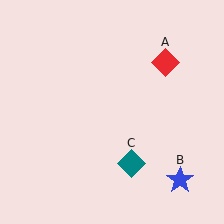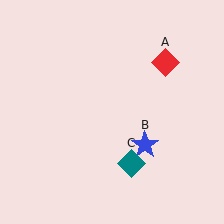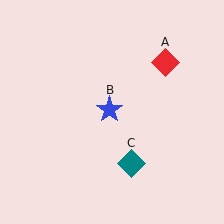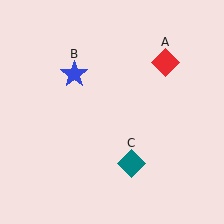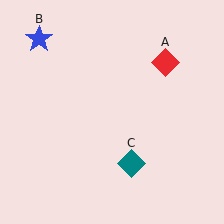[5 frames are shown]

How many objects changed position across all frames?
1 object changed position: blue star (object B).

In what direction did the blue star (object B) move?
The blue star (object B) moved up and to the left.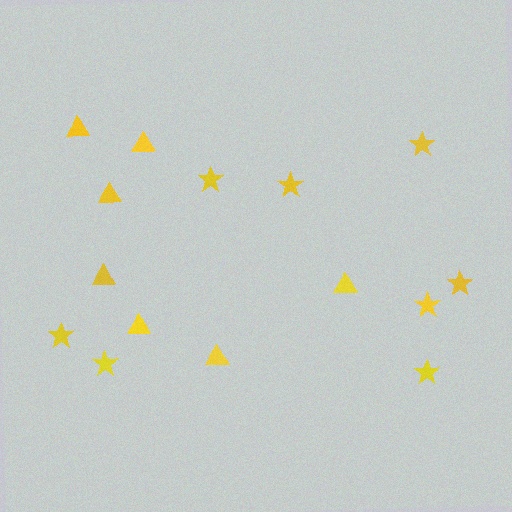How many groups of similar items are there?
There are 2 groups: one group of stars (8) and one group of triangles (7).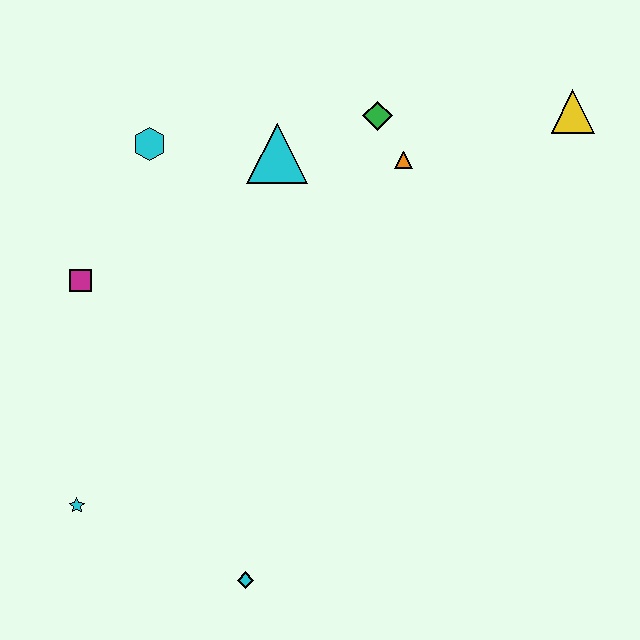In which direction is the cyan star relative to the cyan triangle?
The cyan star is below the cyan triangle.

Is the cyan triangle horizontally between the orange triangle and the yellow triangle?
No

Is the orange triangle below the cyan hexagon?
Yes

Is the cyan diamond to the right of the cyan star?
Yes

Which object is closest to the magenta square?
The cyan hexagon is closest to the magenta square.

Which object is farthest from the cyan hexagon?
The cyan diamond is farthest from the cyan hexagon.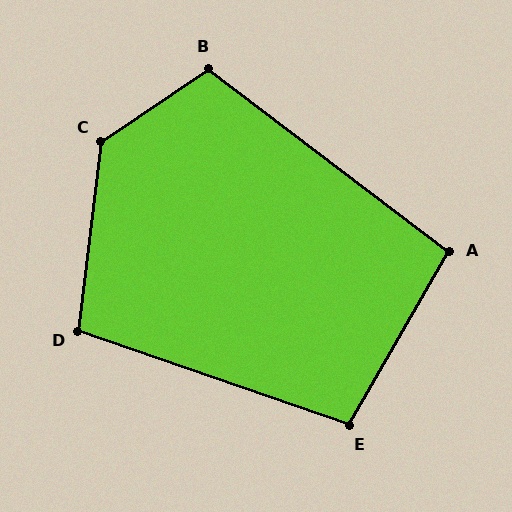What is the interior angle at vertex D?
Approximately 102 degrees (obtuse).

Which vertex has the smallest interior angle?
A, at approximately 97 degrees.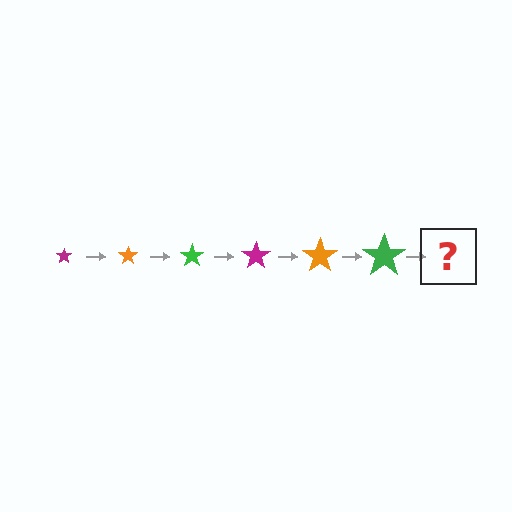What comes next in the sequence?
The next element should be a magenta star, larger than the previous one.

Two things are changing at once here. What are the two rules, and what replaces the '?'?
The two rules are that the star grows larger each step and the color cycles through magenta, orange, and green. The '?' should be a magenta star, larger than the previous one.